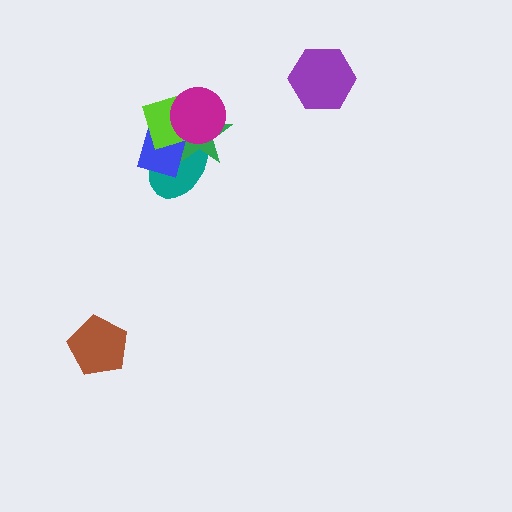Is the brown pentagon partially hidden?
No, no other shape covers it.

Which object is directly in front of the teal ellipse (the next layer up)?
The green star is directly in front of the teal ellipse.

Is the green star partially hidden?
Yes, it is partially covered by another shape.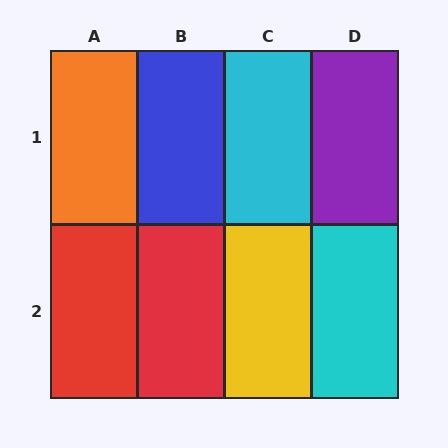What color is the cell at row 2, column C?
Yellow.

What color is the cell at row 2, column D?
Cyan.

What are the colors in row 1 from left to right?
Orange, blue, cyan, purple.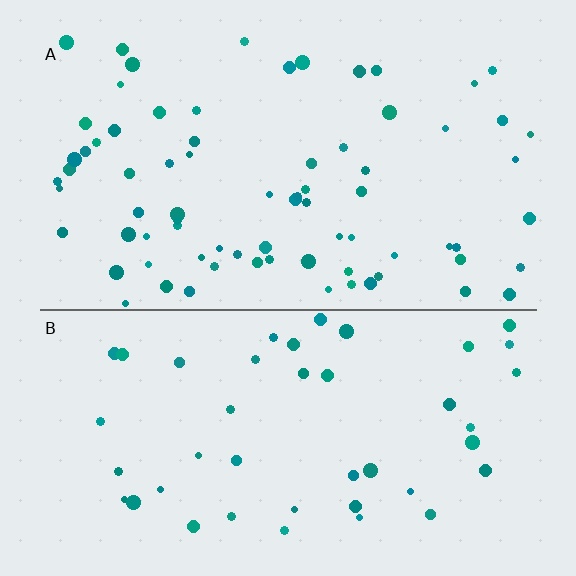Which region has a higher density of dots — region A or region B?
A (the top).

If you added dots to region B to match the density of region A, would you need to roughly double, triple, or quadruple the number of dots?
Approximately double.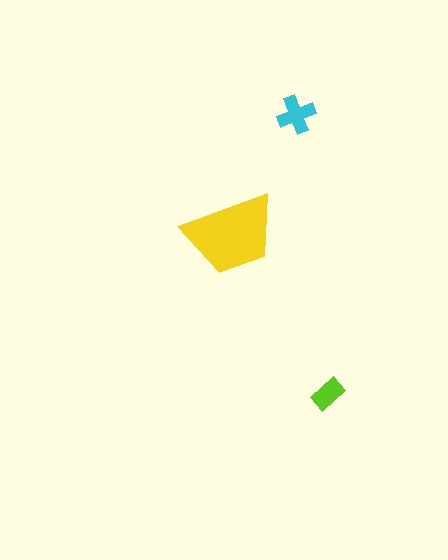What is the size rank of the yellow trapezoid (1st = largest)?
1st.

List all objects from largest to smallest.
The yellow trapezoid, the cyan cross, the lime rectangle.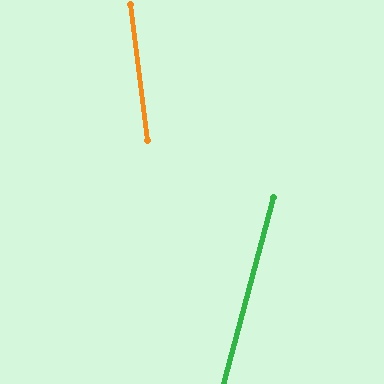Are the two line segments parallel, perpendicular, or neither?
Neither parallel nor perpendicular — they differ by about 22°.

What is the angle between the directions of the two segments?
Approximately 22 degrees.